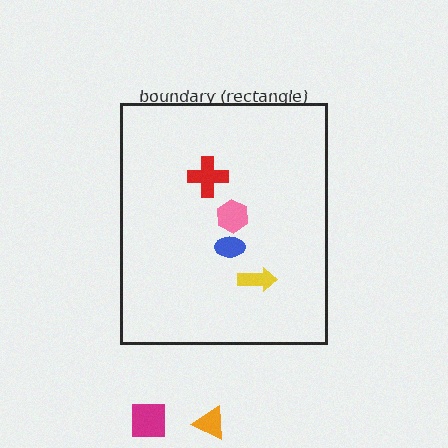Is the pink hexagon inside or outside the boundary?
Inside.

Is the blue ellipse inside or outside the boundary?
Inside.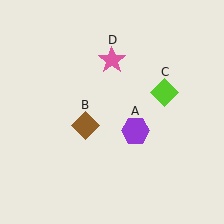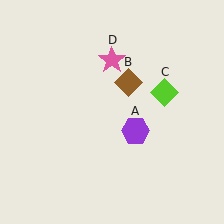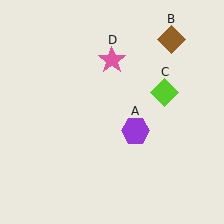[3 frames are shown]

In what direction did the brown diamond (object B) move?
The brown diamond (object B) moved up and to the right.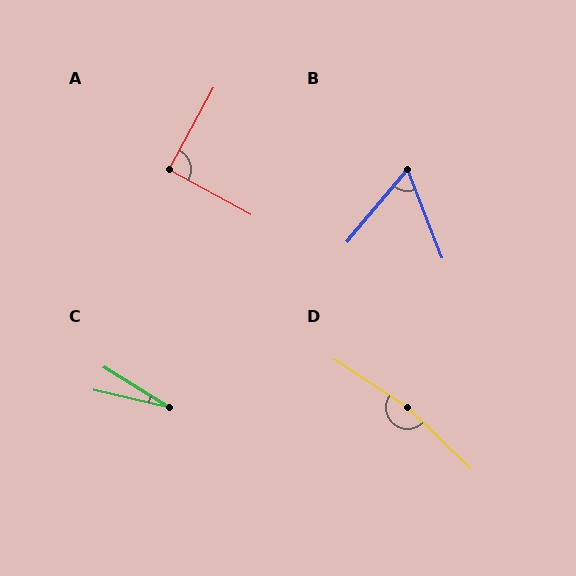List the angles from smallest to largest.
C (18°), B (61°), A (90°), D (169°).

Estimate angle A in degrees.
Approximately 90 degrees.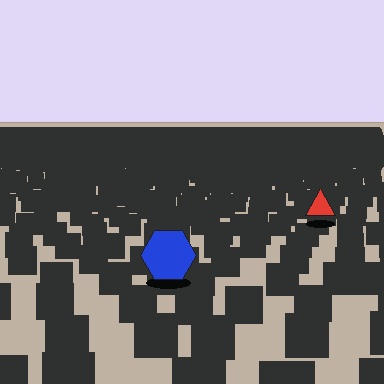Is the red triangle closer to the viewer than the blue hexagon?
No. The blue hexagon is closer — you can tell from the texture gradient: the ground texture is coarser near it.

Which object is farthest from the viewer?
The red triangle is farthest from the viewer. It appears smaller and the ground texture around it is denser.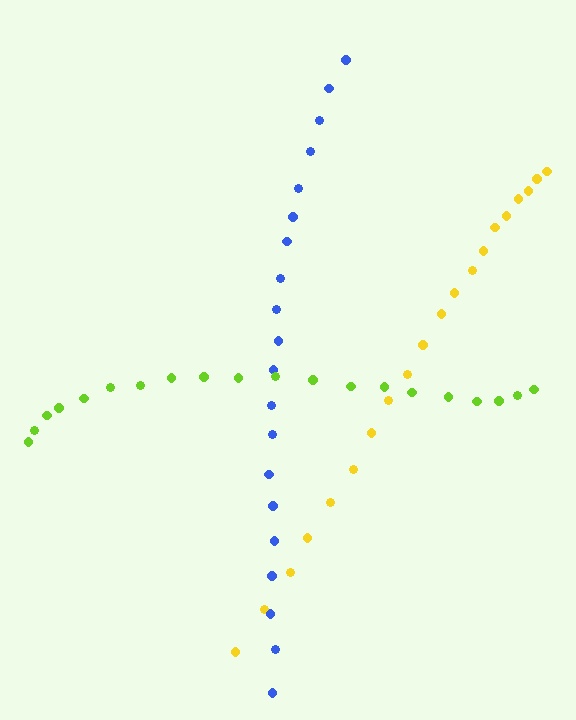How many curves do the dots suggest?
There are 3 distinct paths.